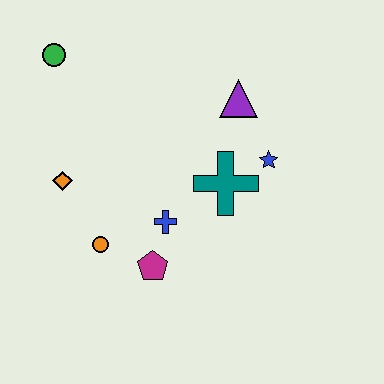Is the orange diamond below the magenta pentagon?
No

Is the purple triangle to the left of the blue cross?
No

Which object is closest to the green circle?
The orange diamond is closest to the green circle.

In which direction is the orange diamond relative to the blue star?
The orange diamond is to the left of the blue star.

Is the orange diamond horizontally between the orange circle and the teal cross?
No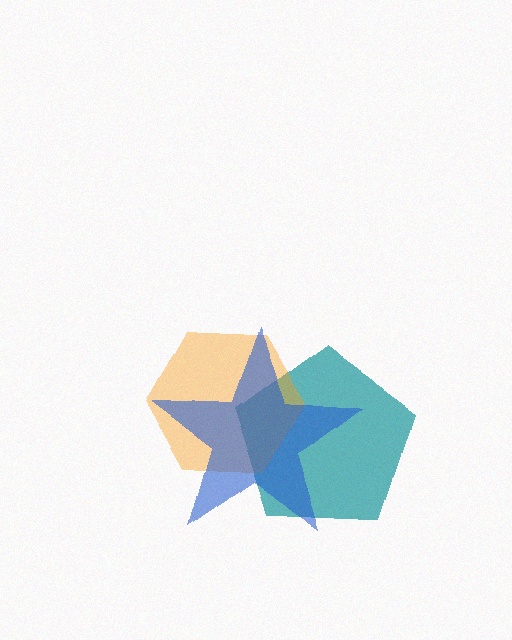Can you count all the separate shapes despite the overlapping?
Yes, there are 3 separate shapes.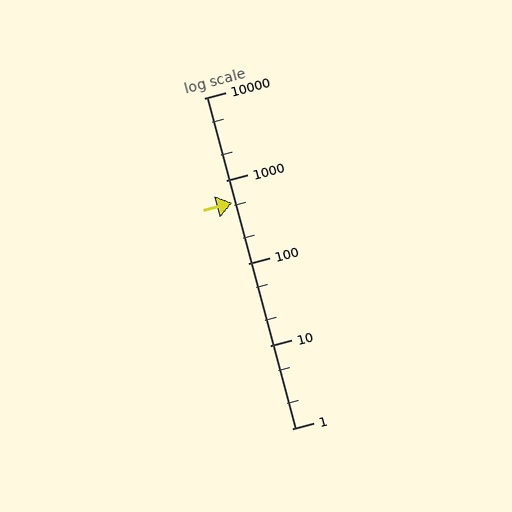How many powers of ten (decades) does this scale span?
The scale spans 4 decades, from 1 to 10000.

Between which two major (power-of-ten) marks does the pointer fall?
The pointer is between 100 and 1000.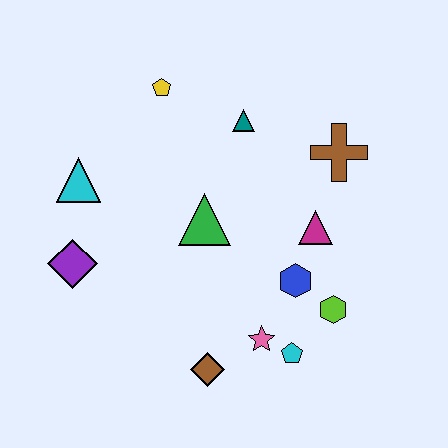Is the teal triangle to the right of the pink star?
No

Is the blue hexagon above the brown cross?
No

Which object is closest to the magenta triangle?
The blue hexagon is closest to the magenta triangle.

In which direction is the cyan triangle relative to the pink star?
The cyan triangle is to the left of the pink star.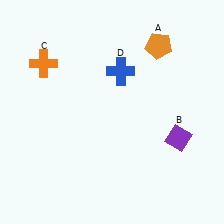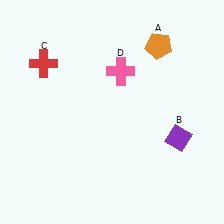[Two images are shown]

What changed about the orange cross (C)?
In Image 1, C is orange. In Image 2, it changed to red.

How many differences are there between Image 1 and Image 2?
There are 2 differences between the two images.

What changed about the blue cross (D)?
In Image 1, D is blue. In Image 2, it changed to pink.